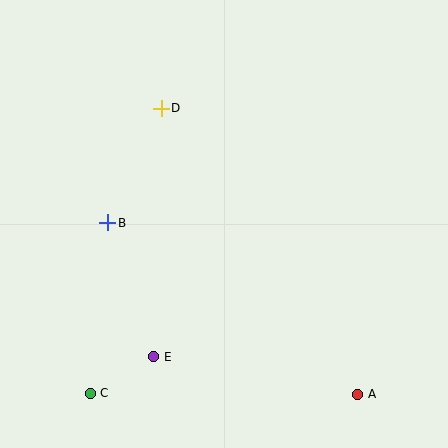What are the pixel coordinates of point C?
Point C is at (90, 393).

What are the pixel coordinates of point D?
Point D is at (161, 109).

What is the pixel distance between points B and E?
The distance between B and E is 142 pixels.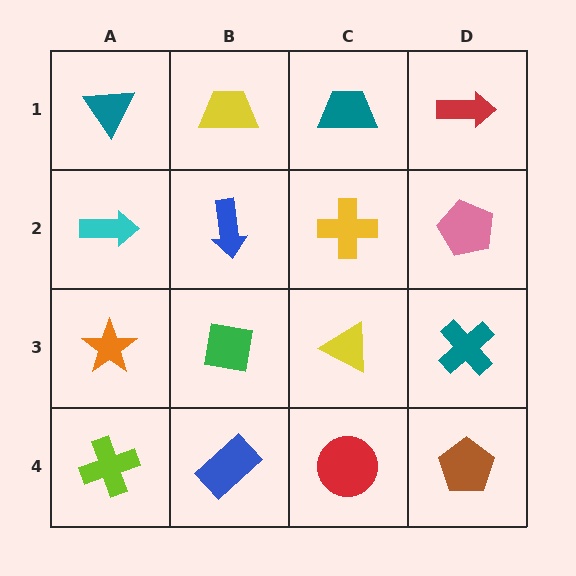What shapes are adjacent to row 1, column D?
A pink pentagon (row 2, column D), a teal trapezoid (row 1, column C).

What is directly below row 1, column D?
A pink pentagon.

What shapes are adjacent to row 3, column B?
A blue arrow (row 2, column B), a blue rectangle (row 4, column B), an orange star (row 3, column A), a yellow triangle (row 3, column C).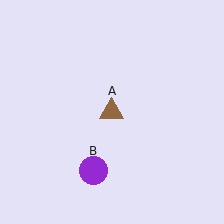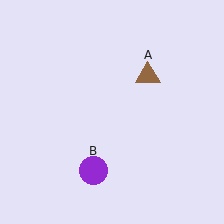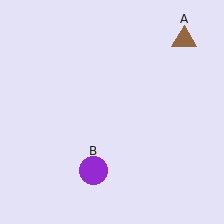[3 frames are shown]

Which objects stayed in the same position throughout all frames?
Purple circle (object B) remained stationary.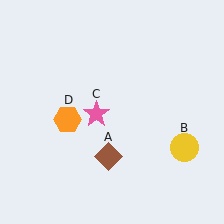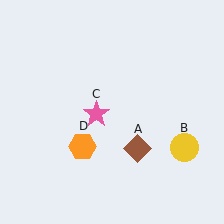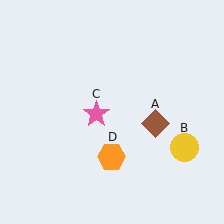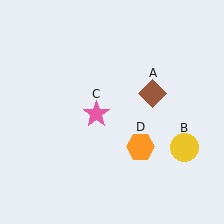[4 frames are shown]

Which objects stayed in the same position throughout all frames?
Yellow circle (object B) and pink star (object C) remained stationary.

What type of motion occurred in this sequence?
The brown diamond (object A), orange hexagon (object D) rotated counterclockwise around the center of the scene.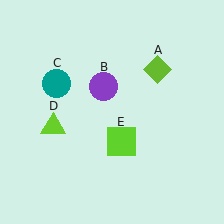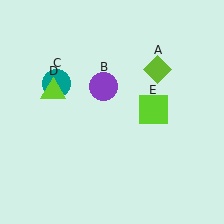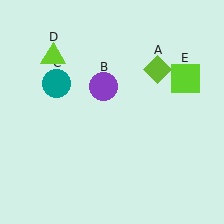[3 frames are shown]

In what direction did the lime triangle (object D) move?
The lime triangle (object D) moved up.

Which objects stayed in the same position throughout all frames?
Lime diamond (object A) and purple circle (object B) and teal circle (object C) remained stationary.